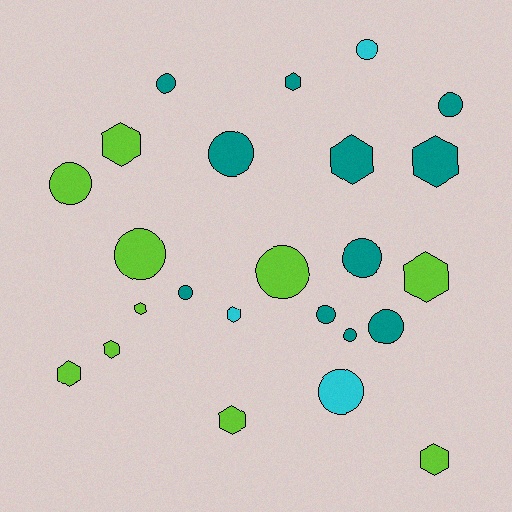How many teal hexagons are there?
There are 3 teal hexagons.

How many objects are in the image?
There are 24 objects.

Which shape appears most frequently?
Circle, with 13 objects.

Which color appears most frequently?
Teal, with 11 objects.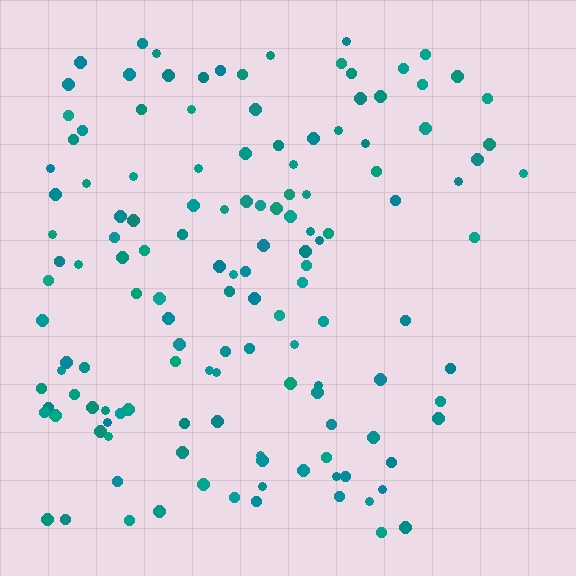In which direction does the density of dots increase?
From right to left, with the left side densest.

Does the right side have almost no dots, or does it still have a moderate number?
Still a moderate number, just noticeably fewer than the left.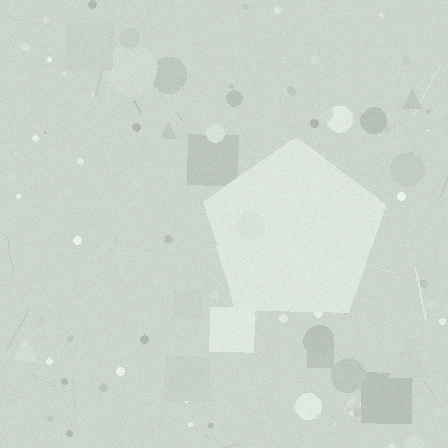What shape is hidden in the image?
A pentagon is hidden in the image.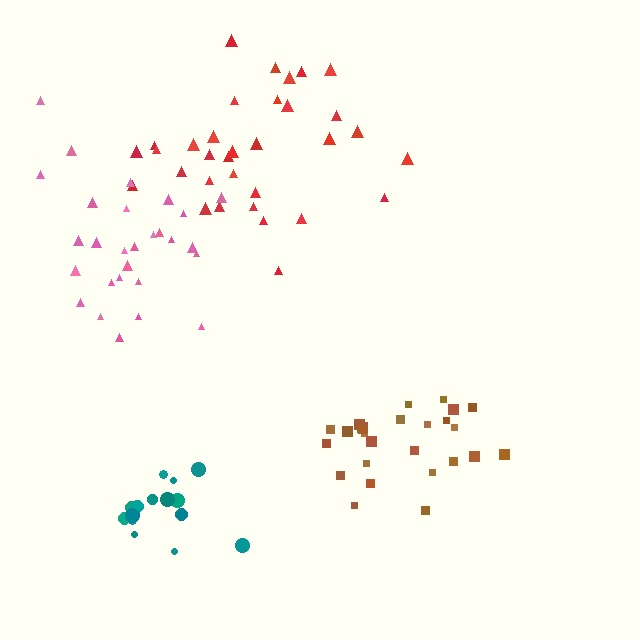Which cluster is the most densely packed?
Teal.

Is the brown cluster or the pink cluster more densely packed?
Brown.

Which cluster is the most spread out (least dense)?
Red.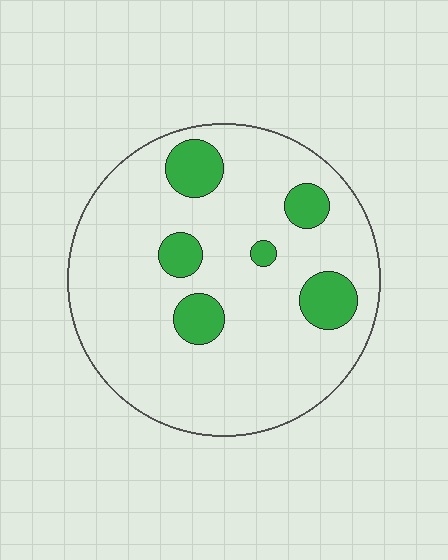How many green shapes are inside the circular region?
6.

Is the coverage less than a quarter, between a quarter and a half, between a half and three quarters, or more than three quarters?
Less than a quarter.